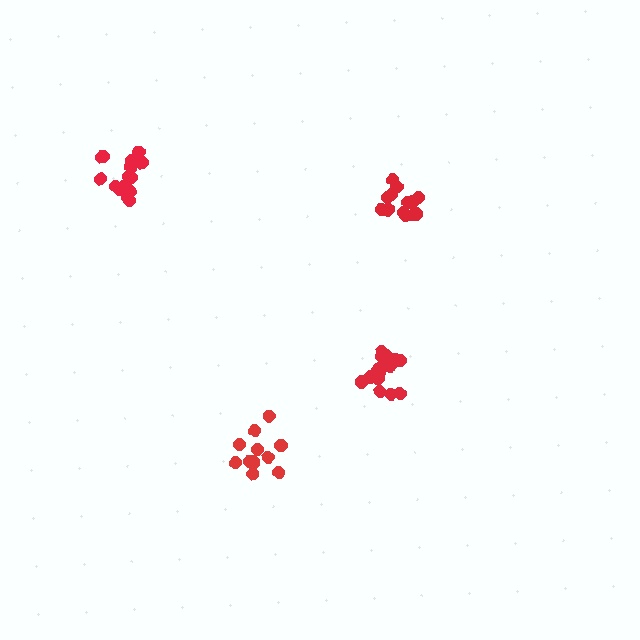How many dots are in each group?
Group 1: 12 dots, Group 2: 14 dots, Group 3: 15 dots, Group 4: 18 dots (59 total).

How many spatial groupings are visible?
There are 4 spatial groupings.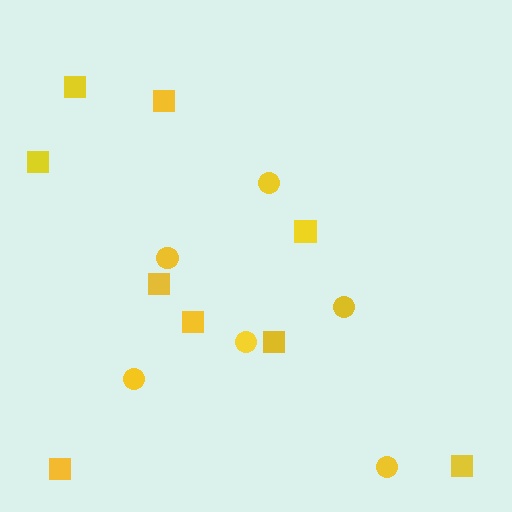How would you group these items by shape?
There are 2 groups: one group of circles (6) and one group of squares (9).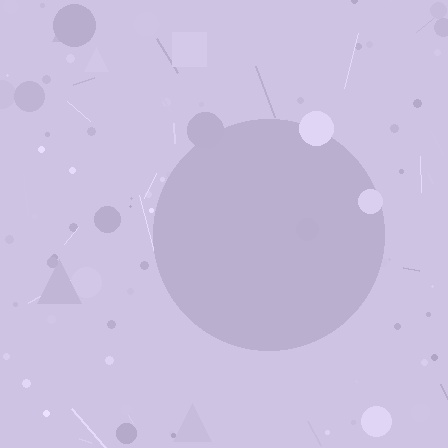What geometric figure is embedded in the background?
A circle is embedded in the background.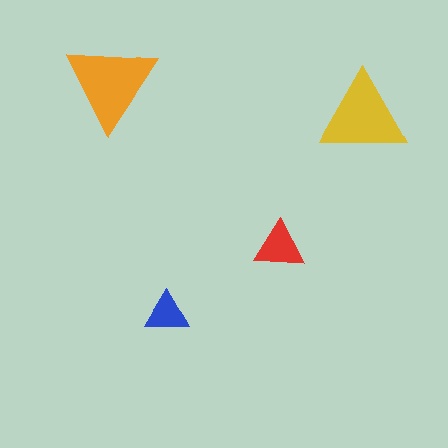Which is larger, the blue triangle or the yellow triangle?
The yellow one.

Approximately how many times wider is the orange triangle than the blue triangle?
About 2 times wider.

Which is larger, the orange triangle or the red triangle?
The orange one.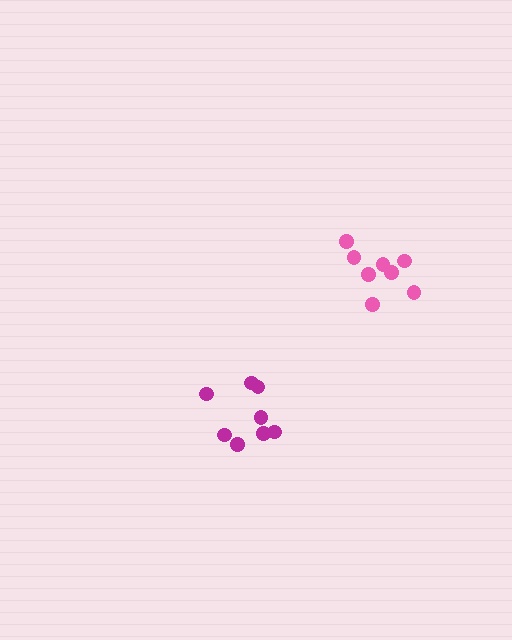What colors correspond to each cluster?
The clusters are colored: pink, magenta.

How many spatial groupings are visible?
There are 2 spatial groupings.